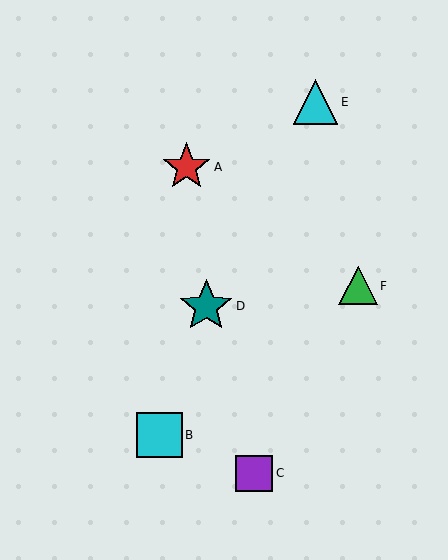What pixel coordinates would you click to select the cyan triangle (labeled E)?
Click at (316, 102) to select the cyan triangle E.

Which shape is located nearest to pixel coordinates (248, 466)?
The purple square (labeled C) at (254, 473) is nearest to that location.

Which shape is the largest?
The teal star (labeled D) is the largest.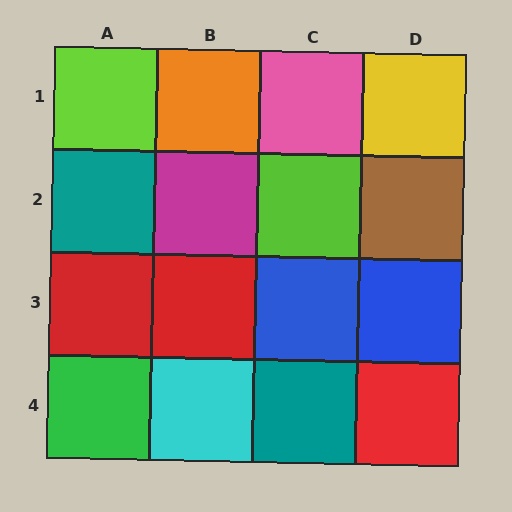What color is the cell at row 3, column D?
Blue.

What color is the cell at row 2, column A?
Teal.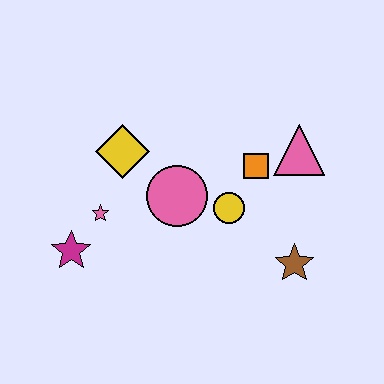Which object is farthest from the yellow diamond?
The brown star is farthest from the yellow diamond.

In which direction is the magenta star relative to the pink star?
The magenta star is below the pink star.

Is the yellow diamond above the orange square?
Yes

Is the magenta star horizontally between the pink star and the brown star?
No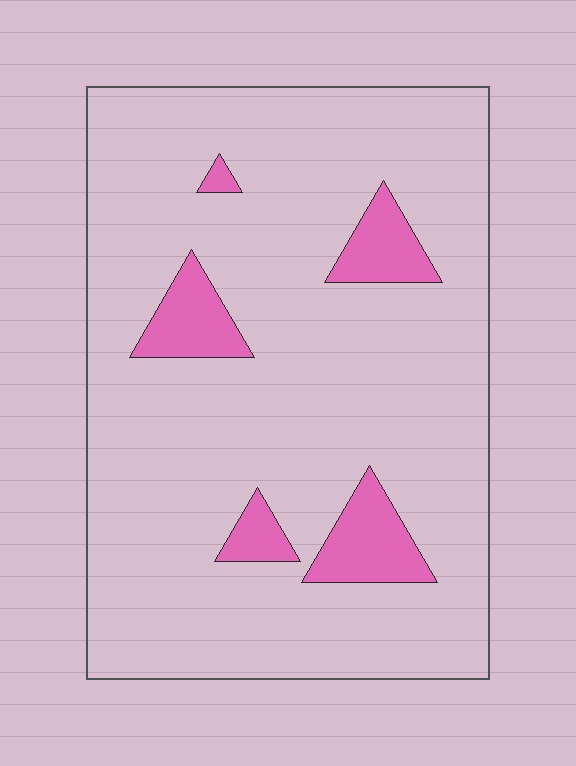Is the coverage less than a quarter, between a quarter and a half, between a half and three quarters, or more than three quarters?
Less than a quarter.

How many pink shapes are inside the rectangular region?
5.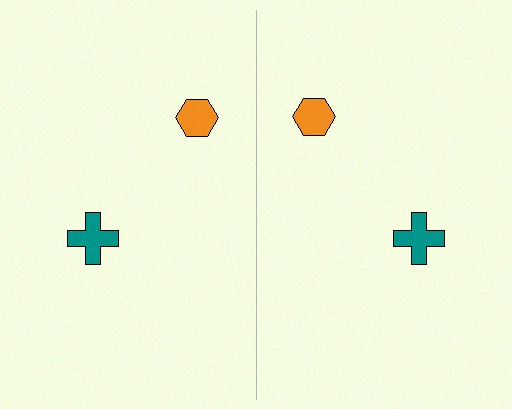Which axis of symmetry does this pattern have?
The pattern has a vertical axis of symmetry running through the center of the image.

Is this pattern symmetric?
Yes, this pattern has bilateral (reflection) symmetry.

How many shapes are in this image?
There are 4 shapes in this image.